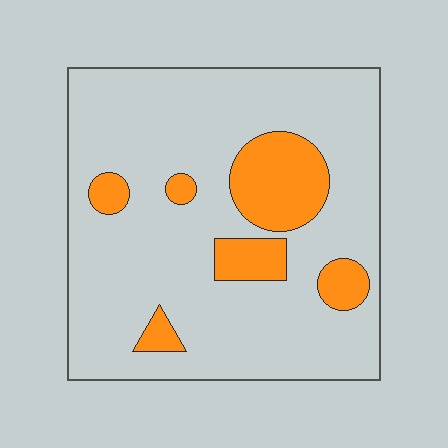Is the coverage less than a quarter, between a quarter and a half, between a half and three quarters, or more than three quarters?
Less than a quarter.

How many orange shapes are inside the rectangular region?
6.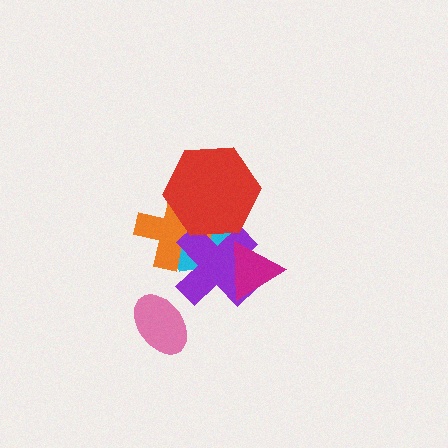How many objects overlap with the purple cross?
4 objects overlap with the purple cross.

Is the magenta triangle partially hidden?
No, no other shape covers it.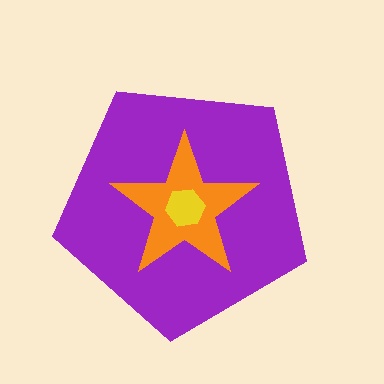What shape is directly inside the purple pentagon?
The orange star.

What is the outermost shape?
The purple pentagon.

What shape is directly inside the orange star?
The yellow hexagon.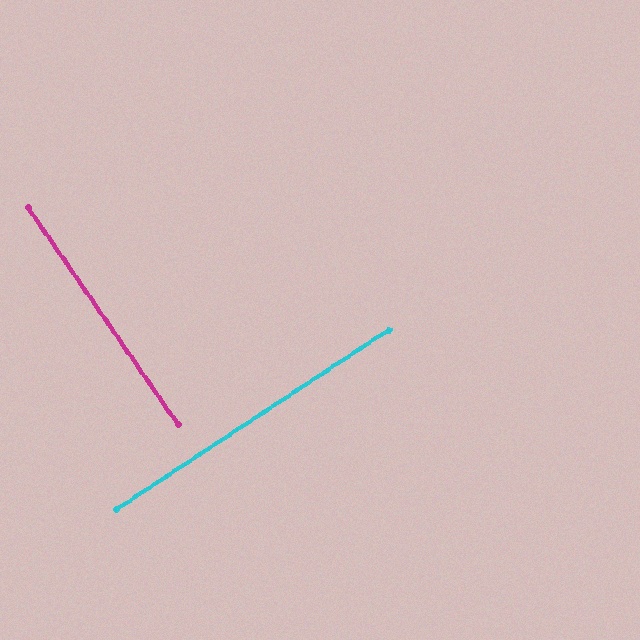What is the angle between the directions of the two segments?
Approximately 88 degrees.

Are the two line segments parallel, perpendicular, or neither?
Perpendicular — they meet at approximately 88°.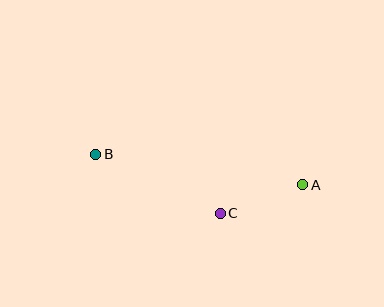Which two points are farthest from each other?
Points A and B are farthest from each other.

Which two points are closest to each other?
Points A and C are closest to each other.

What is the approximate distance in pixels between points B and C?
The distance between B and C is approximately 138 pixels.